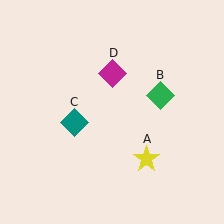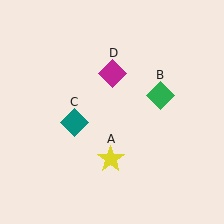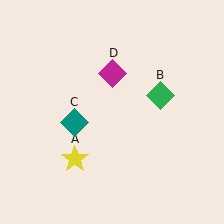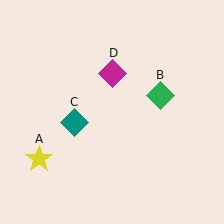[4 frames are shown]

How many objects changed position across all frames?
1 object changed position: yellow star (object A).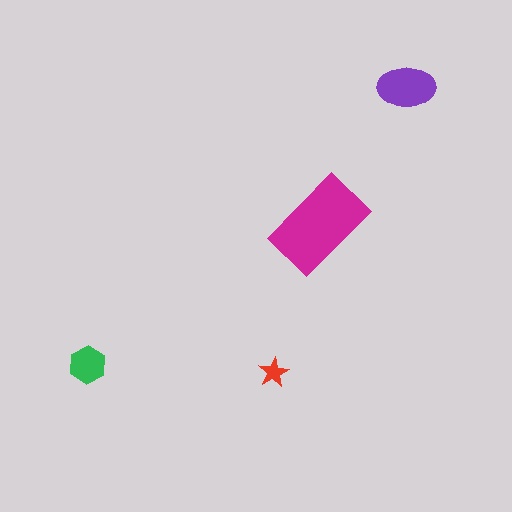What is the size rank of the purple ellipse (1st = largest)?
2nd.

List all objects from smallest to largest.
The red star, the green hexagon, the purple ellipse, the magenta rectangle.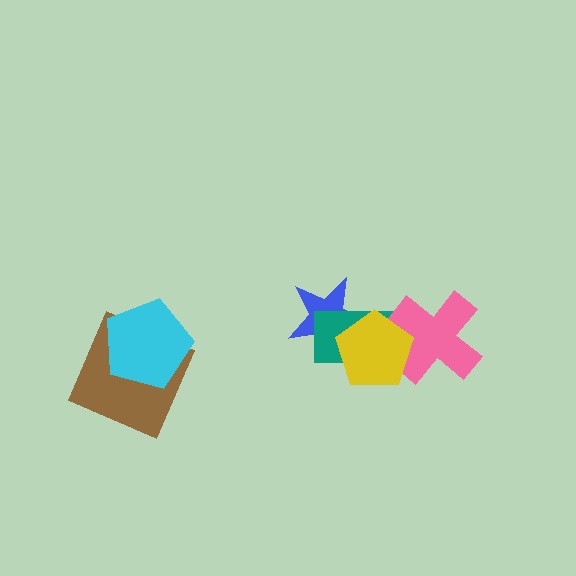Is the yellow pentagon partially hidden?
No, no other shape covers it.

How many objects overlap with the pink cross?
2 objects overlap with the pink cross.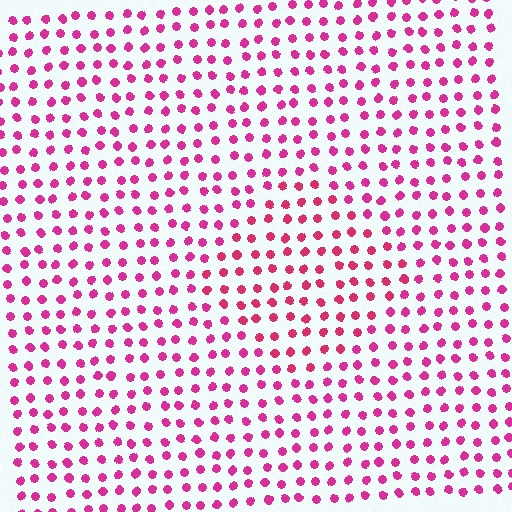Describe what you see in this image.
The image is filled with small magenta elements in a uniform arrangement. A diamond-shaped region is visible where the elements are tinted to a slightly different hue, forming a subtle color boundary.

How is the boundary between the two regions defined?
The boundary is defined purely by a slight shift in hue (about 16 degrees). Spacing, size, and orientation are identical on both sides.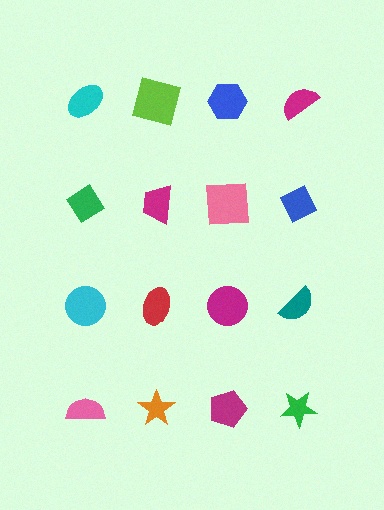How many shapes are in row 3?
4 shapes.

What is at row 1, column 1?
A cyan ellipse.